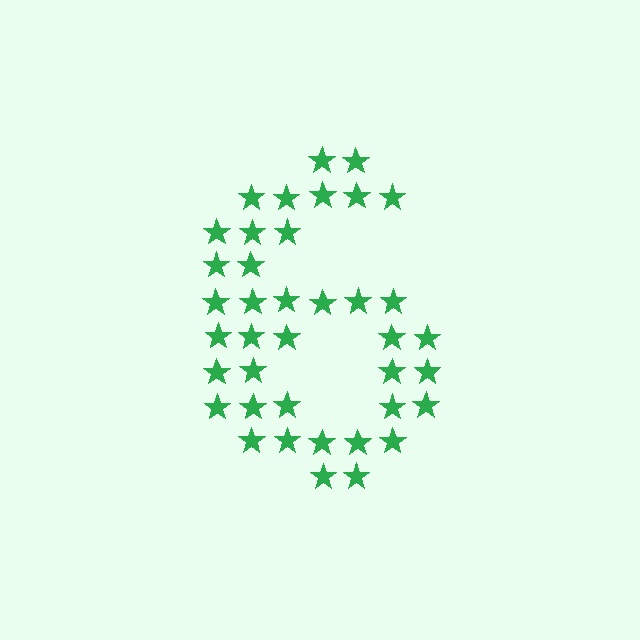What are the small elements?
The small elements are stars.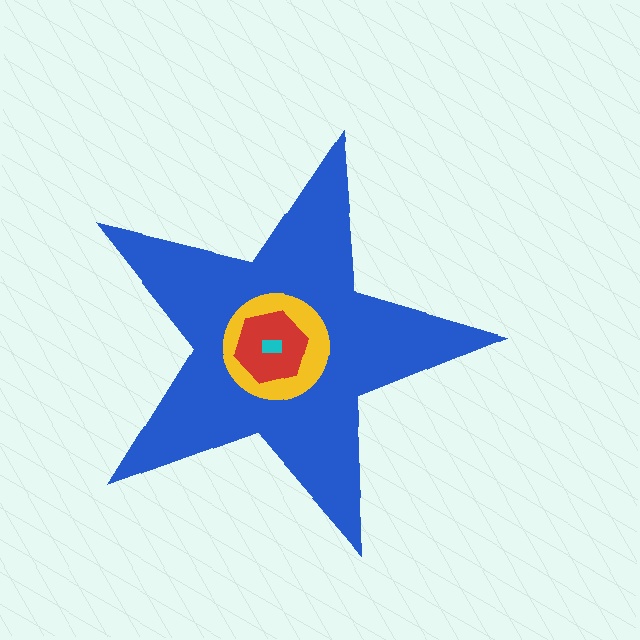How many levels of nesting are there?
4.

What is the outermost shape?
The blue star.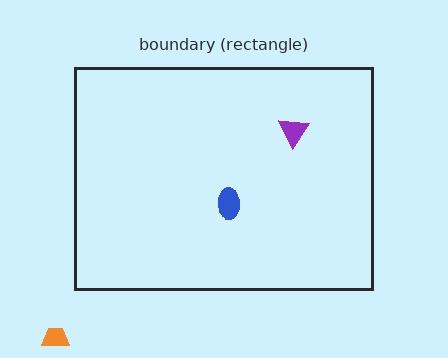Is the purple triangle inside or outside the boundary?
Inside.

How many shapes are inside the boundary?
2 inside, 1 outside.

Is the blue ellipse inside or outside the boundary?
Inside.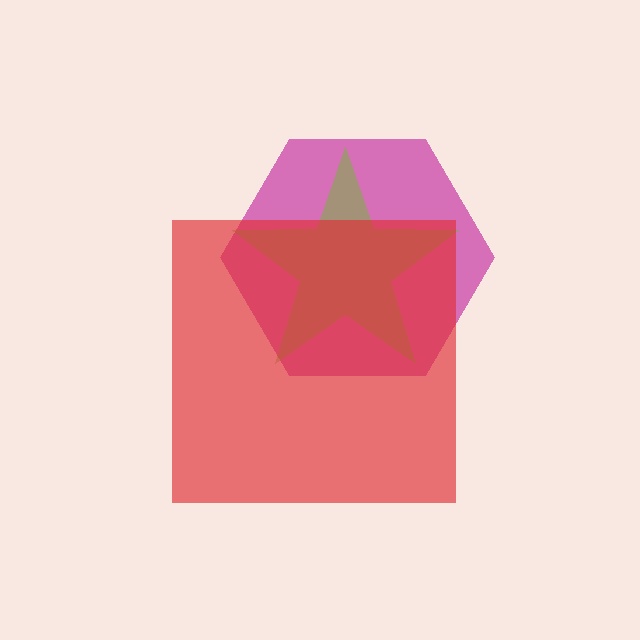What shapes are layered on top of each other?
The layered shapes are: a magenta hexagon, a lime star, a red square.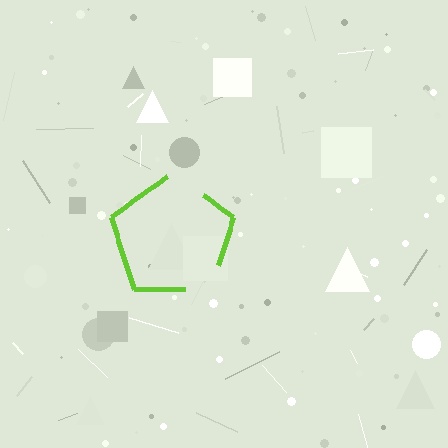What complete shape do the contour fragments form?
The contour fragments form a pentagon.